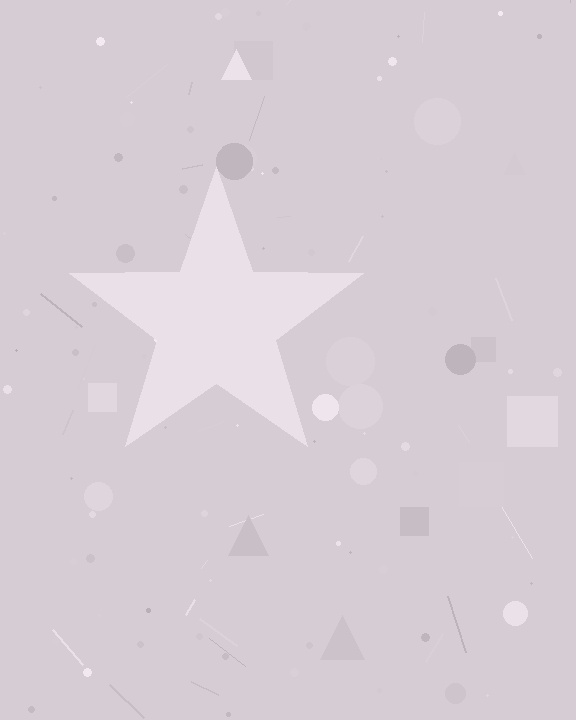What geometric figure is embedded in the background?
A star is embedded in the background.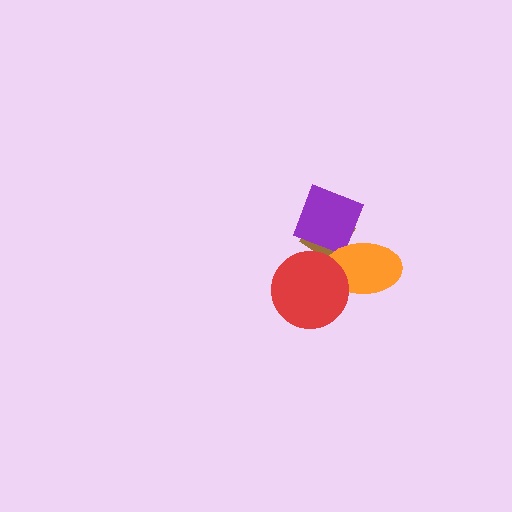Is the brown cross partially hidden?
Yes, it is partially covered by another shape.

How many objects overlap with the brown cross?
3 objects overlap with the brown cross.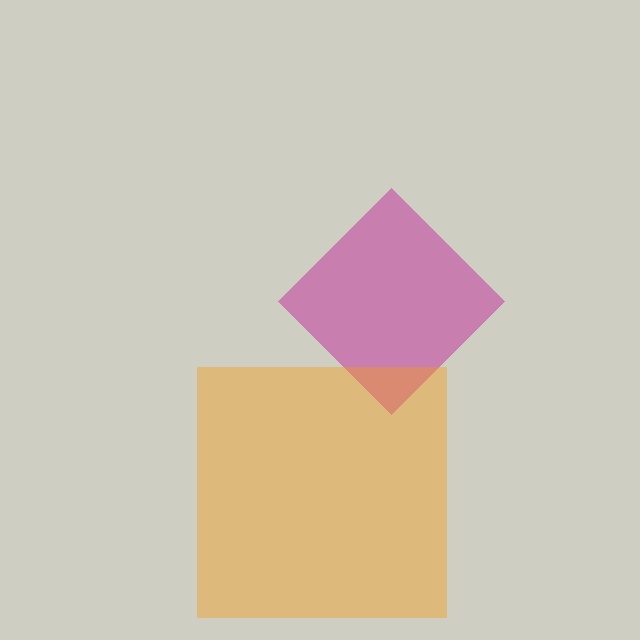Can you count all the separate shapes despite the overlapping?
Yes, there are 2 separate shapes.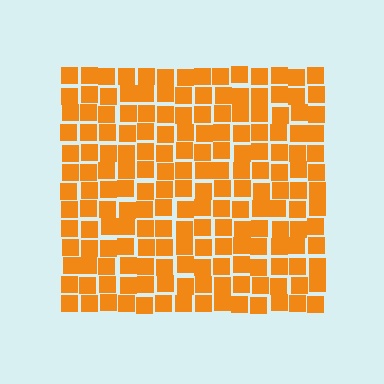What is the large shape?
The large shape is a square.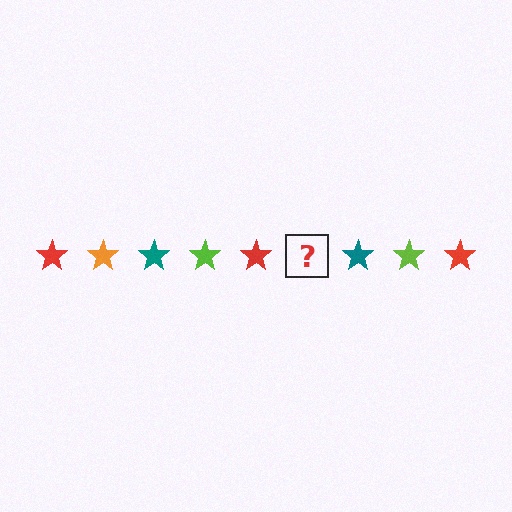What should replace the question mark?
The question mark should be replaced with an orange star.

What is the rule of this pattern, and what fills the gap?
The rule is that the pattern cycles through red, orange, teal, lime stars. The gap should be filled with an orange star.